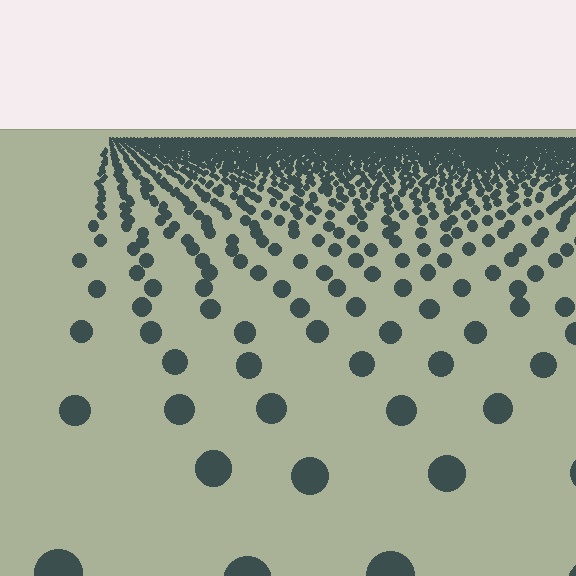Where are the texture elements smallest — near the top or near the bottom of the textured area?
Near the top.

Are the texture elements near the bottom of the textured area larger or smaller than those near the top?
Larger. Near the bottom, elements are closer to the viewer and appear at a bigger on-screen size.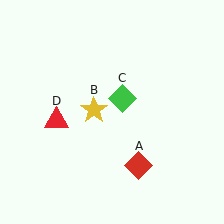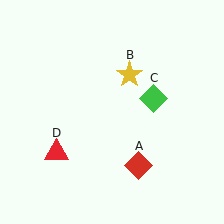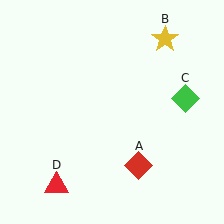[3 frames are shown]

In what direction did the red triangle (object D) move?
The red triangle (object D) moved down.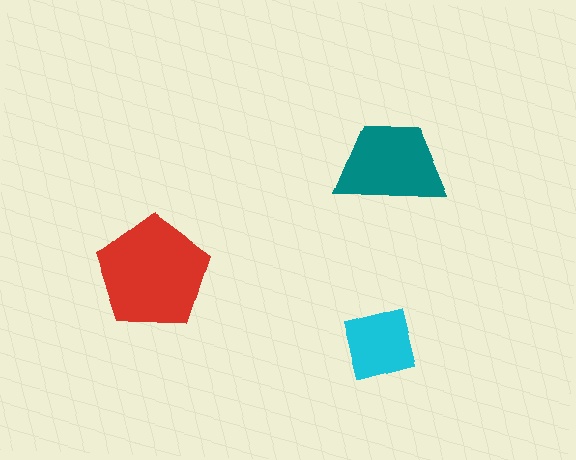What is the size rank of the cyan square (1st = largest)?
3rd.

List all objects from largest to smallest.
The red pentagon, the teal trapezoid, the cyan square.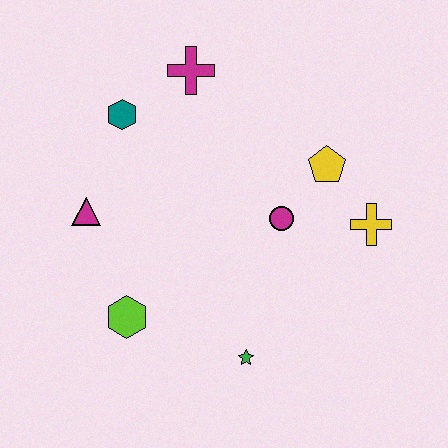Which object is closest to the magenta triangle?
The teal hexagon is closest to the magenta triangle.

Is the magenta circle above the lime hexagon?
Yes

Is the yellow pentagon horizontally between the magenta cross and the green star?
No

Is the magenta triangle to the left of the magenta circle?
Yes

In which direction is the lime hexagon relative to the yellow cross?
The lime hexagon is to the left of the yellow cross.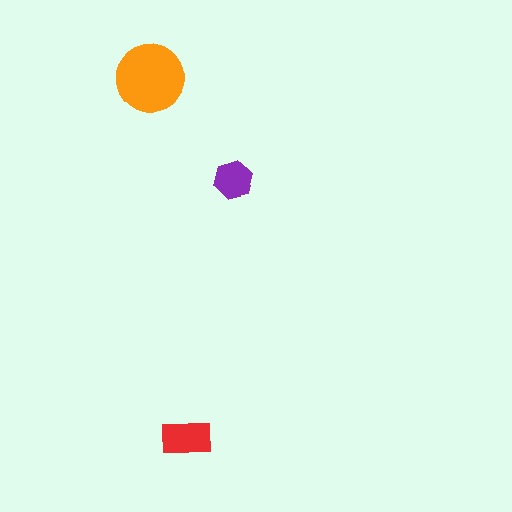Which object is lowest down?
The red rectangle is bottommost.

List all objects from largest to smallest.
The orange circle, the red rectangle, the purple hexagon.